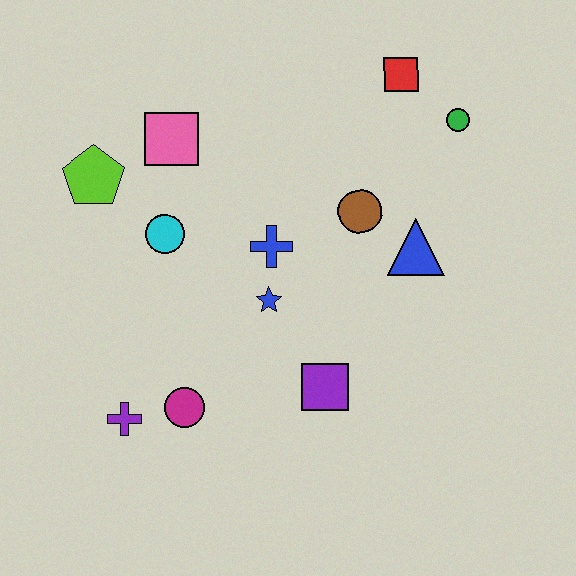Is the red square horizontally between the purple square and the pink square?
No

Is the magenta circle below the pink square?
Yes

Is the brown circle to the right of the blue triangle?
No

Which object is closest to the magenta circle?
The purple cross is closest to the magenta circle.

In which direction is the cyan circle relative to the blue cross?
The cyan circle is to the left of the blue cross.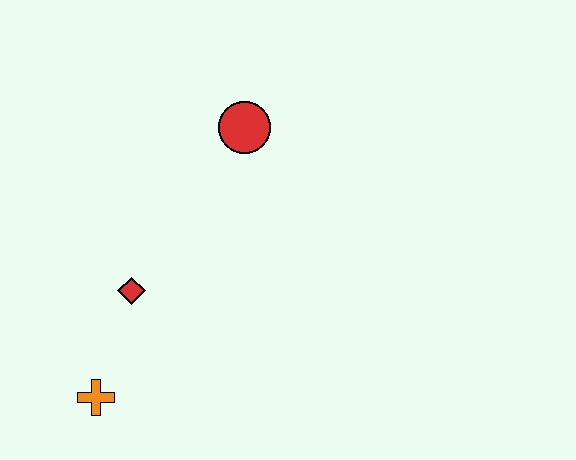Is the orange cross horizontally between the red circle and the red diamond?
No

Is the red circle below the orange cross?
No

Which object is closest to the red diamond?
The orange cross is closest to the red diamond.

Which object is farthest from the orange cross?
The red circle is farthest from the orange cross.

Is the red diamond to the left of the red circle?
Yes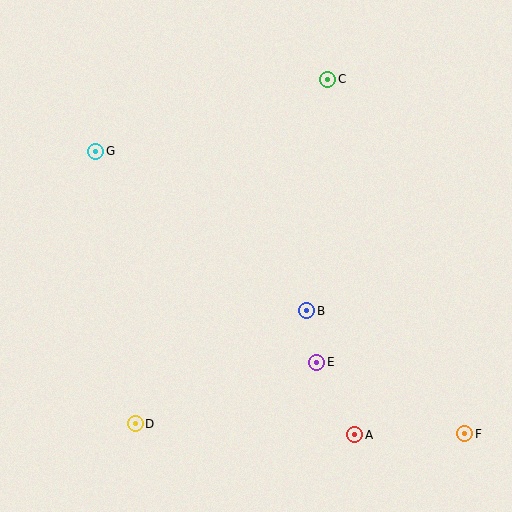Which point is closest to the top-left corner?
Point G is closest to the top-left corner.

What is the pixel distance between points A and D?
The distance between A and D is 220 pixels.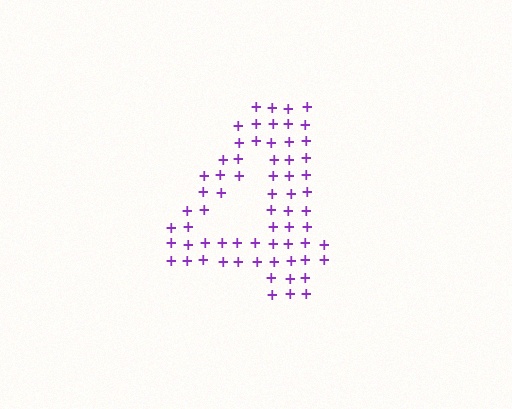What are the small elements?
The small elements are plus signs.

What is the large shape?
The large shape is the digit 4.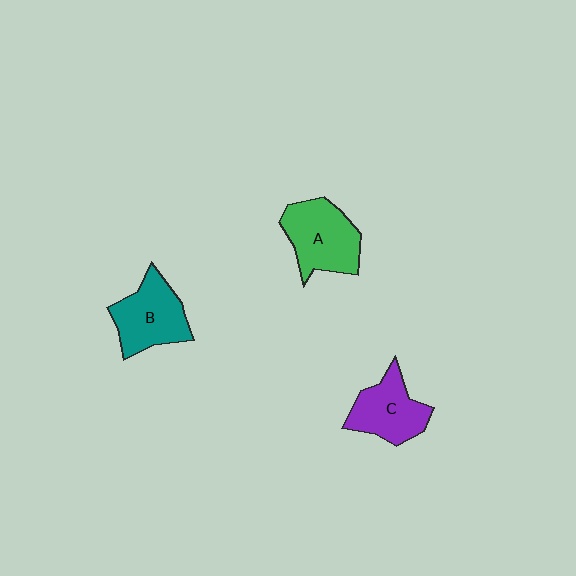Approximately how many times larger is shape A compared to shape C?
Approximately 1.2 times.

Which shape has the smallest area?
Shape C (purple).